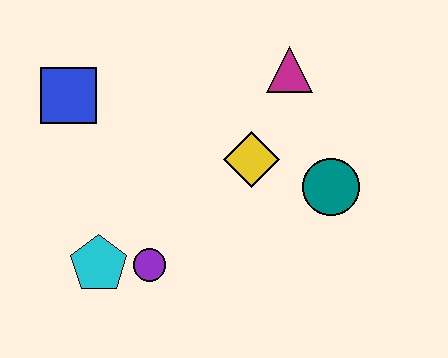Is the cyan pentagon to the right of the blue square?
Yes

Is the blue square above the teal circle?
Yes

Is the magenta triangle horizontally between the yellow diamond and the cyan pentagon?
No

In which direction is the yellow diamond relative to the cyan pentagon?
The yellow diamond is to the right of the cyan pentagon.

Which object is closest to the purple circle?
The cyan pentagon is closest to the purple circle.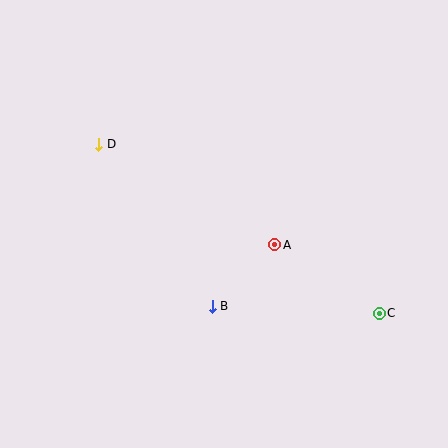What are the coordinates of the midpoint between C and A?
The midpoint between C and A is at (327, 279).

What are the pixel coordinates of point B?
Point B is at (212, 306).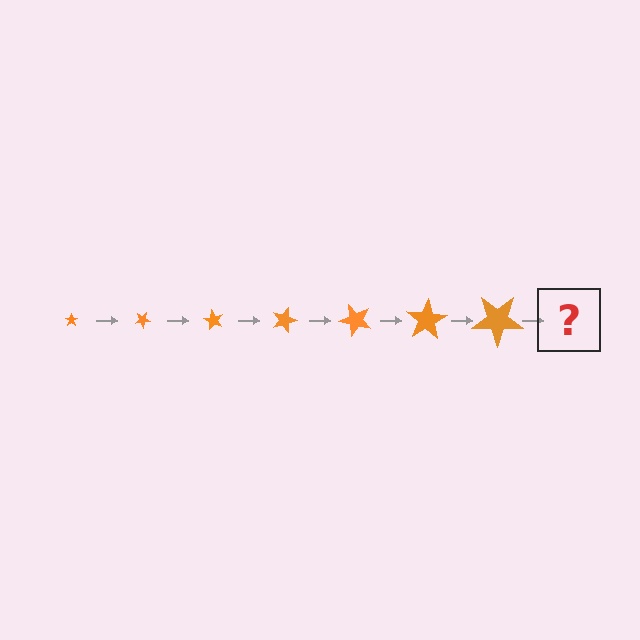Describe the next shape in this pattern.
It should be a star, larger than the previous one and rotated 210 degrees from the start.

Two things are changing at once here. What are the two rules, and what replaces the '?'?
The two rules are that the star grows larger each step and it rotates 30 degrees each step. The '?' should be a star, larger than the previous one and rotated 210 degrees from the start.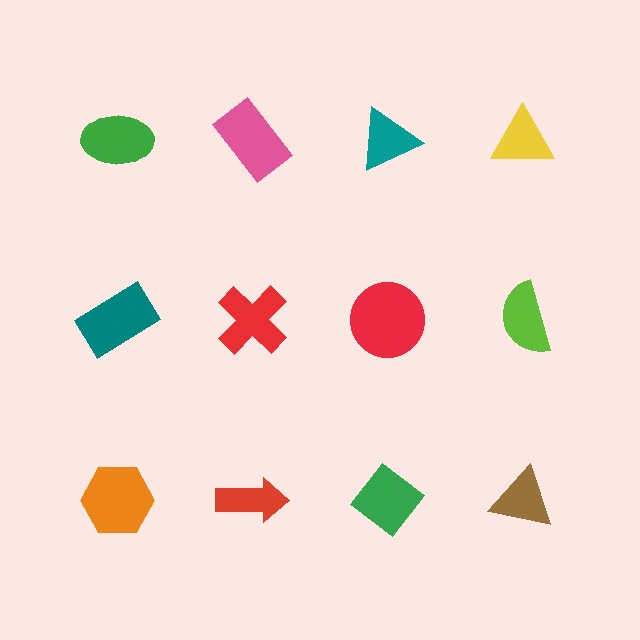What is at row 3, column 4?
A brown triangle.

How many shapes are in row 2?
4 shapes.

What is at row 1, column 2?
A pink rectangle.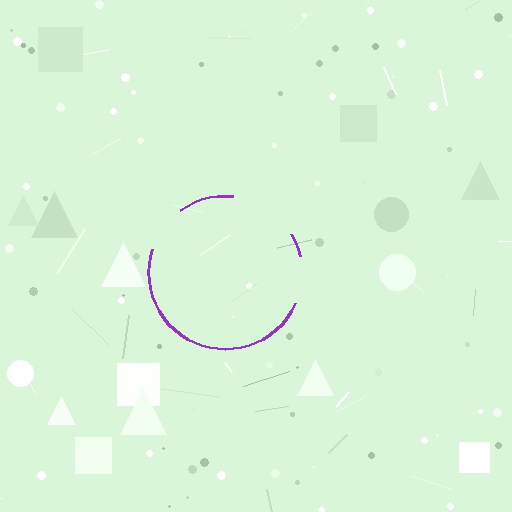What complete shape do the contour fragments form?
The contour fragments form a circle.